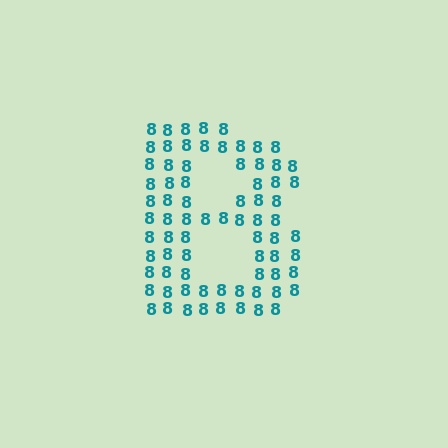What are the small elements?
The small elements are digit 8's.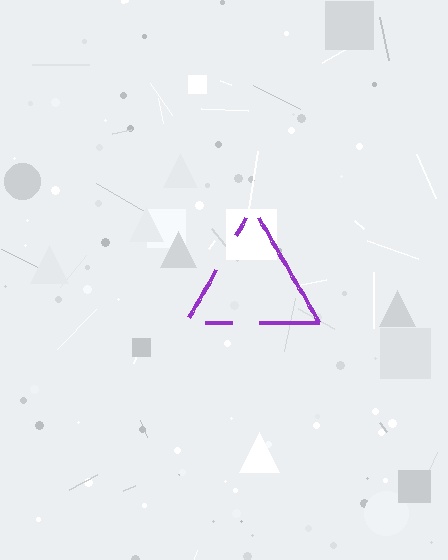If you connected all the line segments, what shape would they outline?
They would outline a triangle.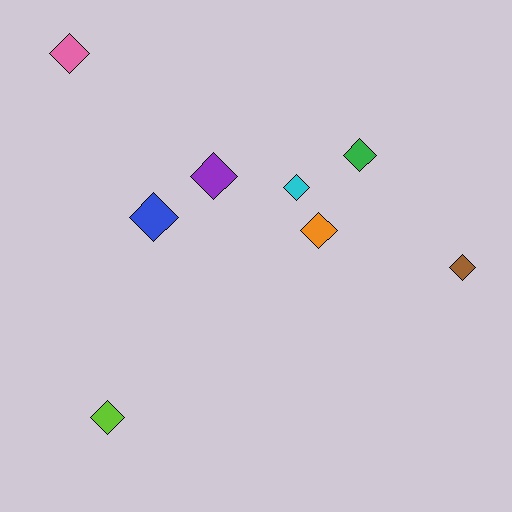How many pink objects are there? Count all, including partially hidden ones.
There is 1 pink object.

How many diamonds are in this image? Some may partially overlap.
There are 8 diamonds.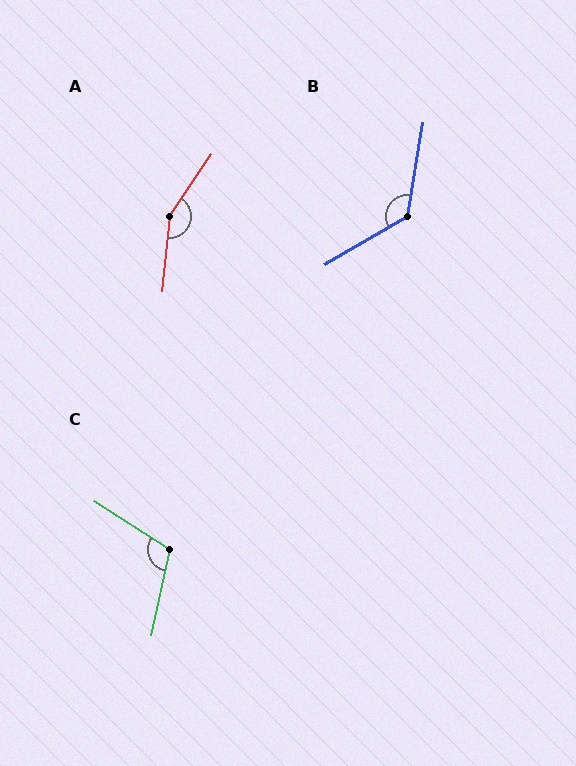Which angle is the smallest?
C, at approximately 110 degrees.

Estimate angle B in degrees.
Approximately 130 degrees.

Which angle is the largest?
A, at approximately 152 degrees.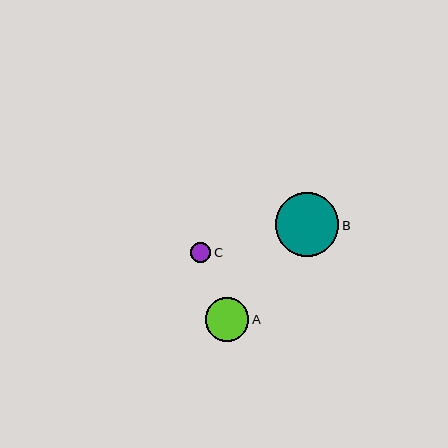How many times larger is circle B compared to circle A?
Circle B is approximately 1.5 times the size of circle A.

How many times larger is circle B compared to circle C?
Circle B is approximately 3.2 times the size of circle C.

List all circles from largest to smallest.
From largest to smallest: B, A, C.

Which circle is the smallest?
Circle C is the smallest with a size of approximately 20 pixels.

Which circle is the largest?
Circle B is the largest with a size of approximately 64 pixels.